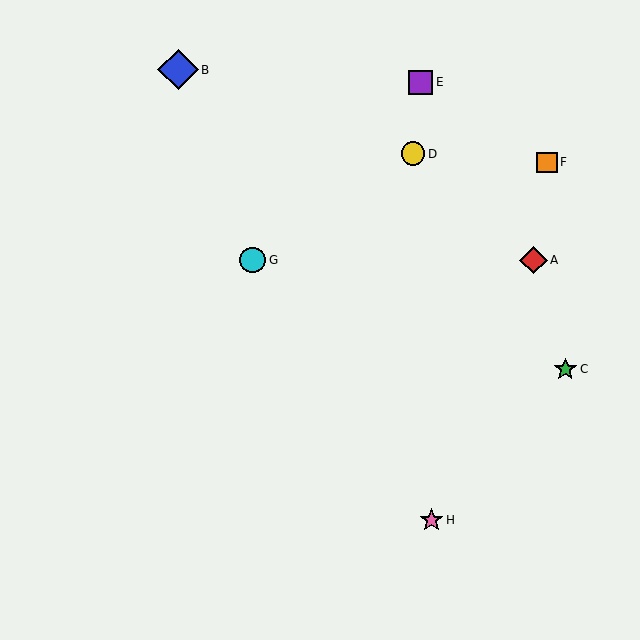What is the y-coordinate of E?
Object E is at y≈82.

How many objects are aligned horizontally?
2 objects (A, G) are aligned horizontally.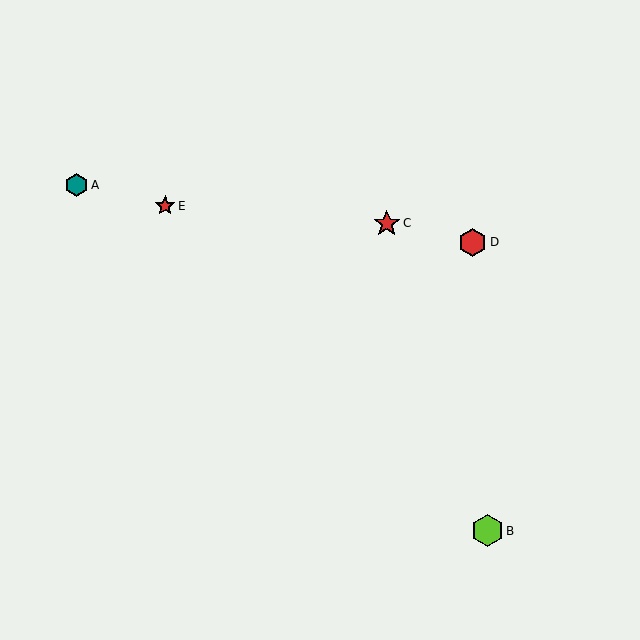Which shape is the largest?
The lime hexagon (labeled B) is the largest.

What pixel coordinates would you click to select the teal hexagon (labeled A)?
Click at (77, 185) to select the teal hexagon A.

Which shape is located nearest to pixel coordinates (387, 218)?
The red star (labeled C) at (387, 223) is nearest to that location.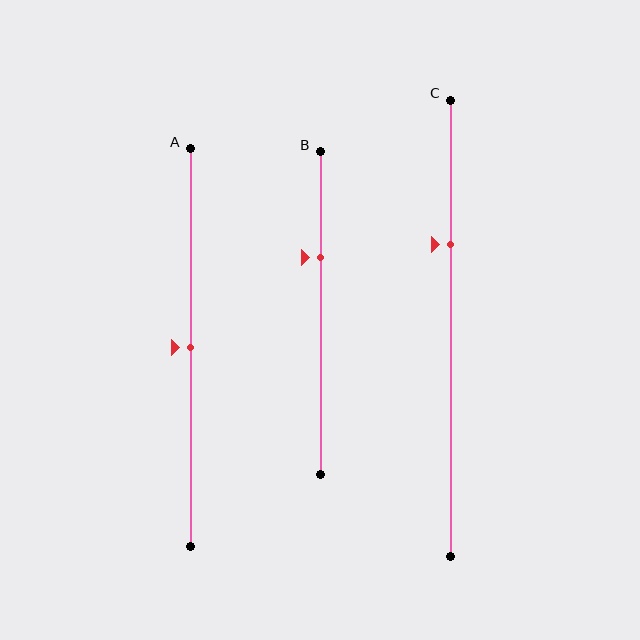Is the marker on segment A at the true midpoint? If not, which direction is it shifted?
Yes, the marker on segment A is at the true midpoint.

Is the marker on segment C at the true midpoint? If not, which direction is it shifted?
No, the marker on segment C is shifted upward by about 18% of the segment length.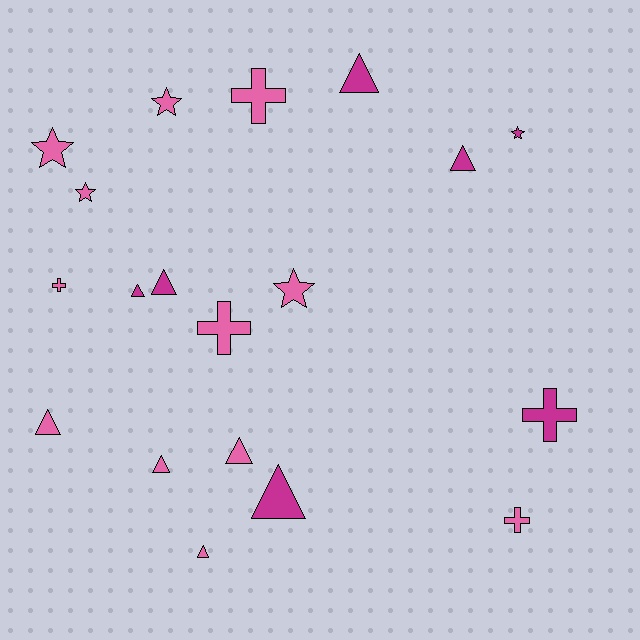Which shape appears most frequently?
Triangle, with 9 objects.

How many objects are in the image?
There are 19 objects.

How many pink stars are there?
There are 4 pink stars.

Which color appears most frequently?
Pink, with 12 objects.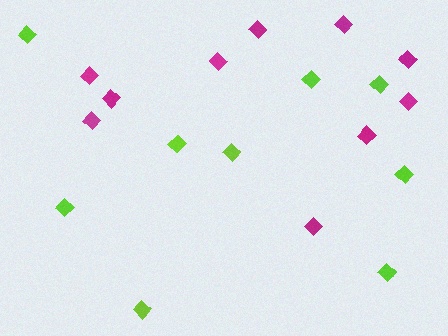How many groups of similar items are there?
There are 2 groups: one group of lime diamonds (9) and one group of magenta diamonds (10).